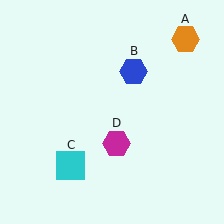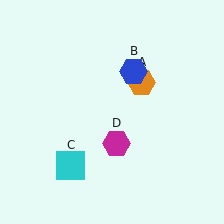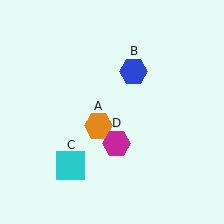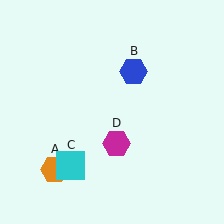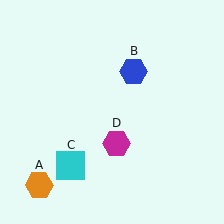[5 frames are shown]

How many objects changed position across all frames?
1 object changed position: orange hexagon (object A).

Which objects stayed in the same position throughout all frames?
Blue hexagon (object B) and cyan square (object C) and magenta hexagon (object D) remained stationary.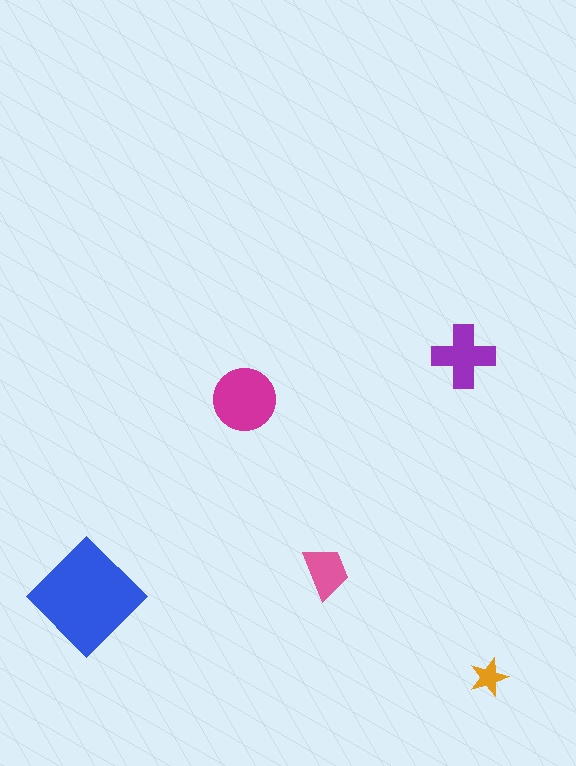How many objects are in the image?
There are 5 objects in the image.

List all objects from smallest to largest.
The orange star, the pink trapezoid, the purple cross, the magenta circle, the blue diamond.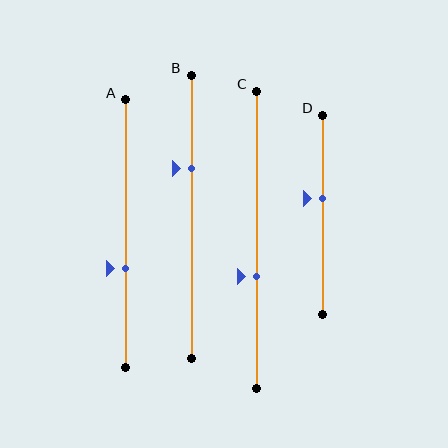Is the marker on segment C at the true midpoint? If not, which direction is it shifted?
No, the marker on segment C is shifted downward by about 13% of the segment length.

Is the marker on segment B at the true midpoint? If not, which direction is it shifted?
No, the marker on segment B is shifted upward by about 17% of the segment length.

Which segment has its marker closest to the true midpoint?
Segment D has its marker closest to the true midpoint.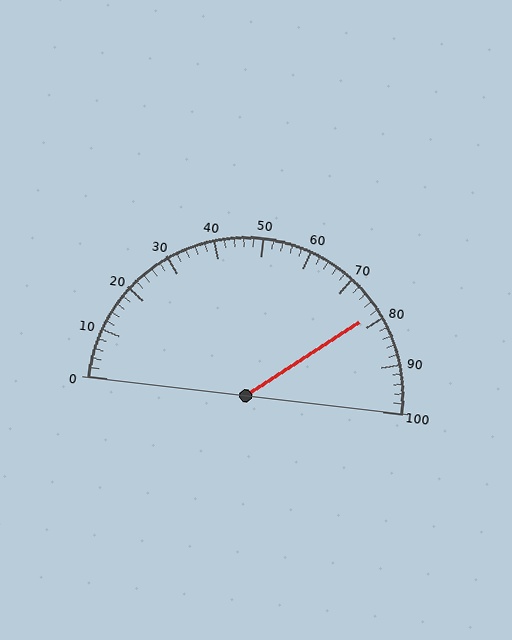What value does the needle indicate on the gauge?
The needle indicates approximately 78.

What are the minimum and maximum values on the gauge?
The gauge ranges from 0 to 100.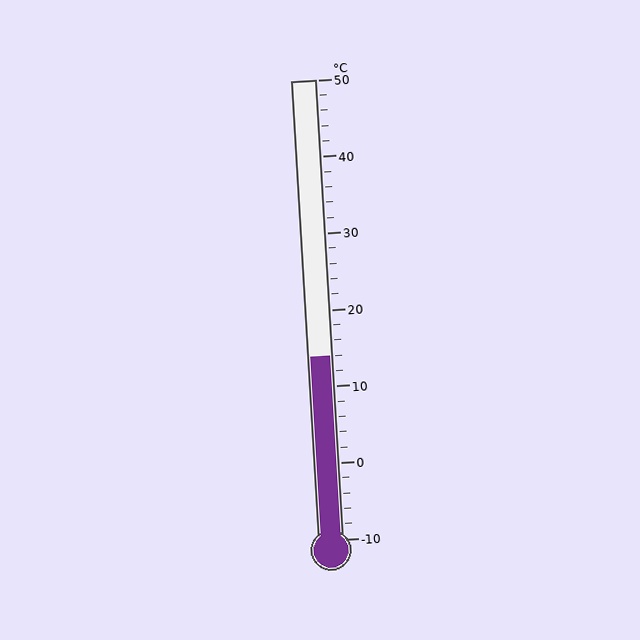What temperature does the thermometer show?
The thermometer shows approximately 14°C.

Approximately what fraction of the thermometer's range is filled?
The thermometer is filled to approximately 40% of its range.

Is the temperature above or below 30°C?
The temperature is below 30°C.